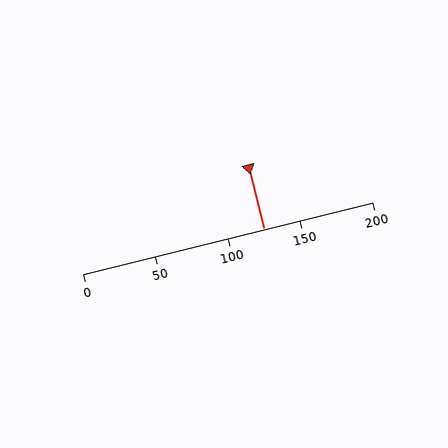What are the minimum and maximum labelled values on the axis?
The axis runs from 0 to 200.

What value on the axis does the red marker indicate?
The marker indicates approximately 125.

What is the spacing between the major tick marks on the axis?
The major ticks are spaced 50 apart.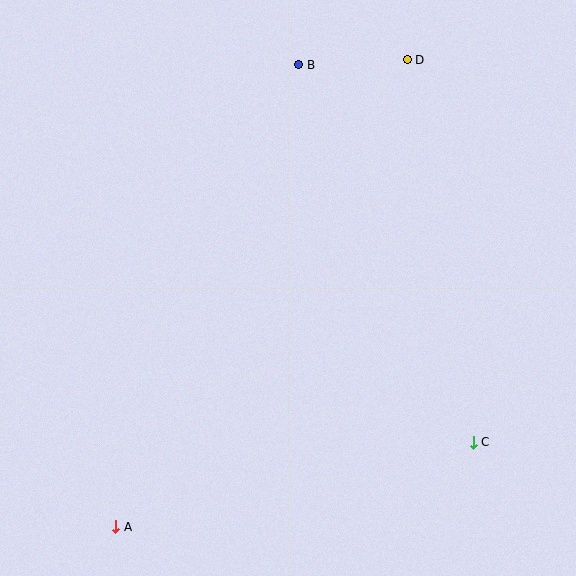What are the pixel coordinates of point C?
Point C is at (473, 442).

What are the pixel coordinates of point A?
Point A is at (116, 527).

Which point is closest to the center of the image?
Point B at (299, 65) is closest to the center.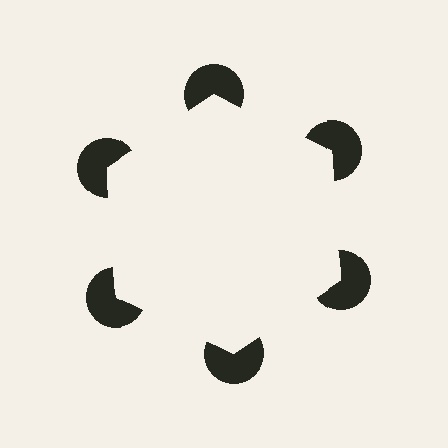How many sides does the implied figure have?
6 sides.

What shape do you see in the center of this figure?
An illusory hexagon — its edges are inferred from the aligned wedge cuts in the pac-man discs, not physically drawn.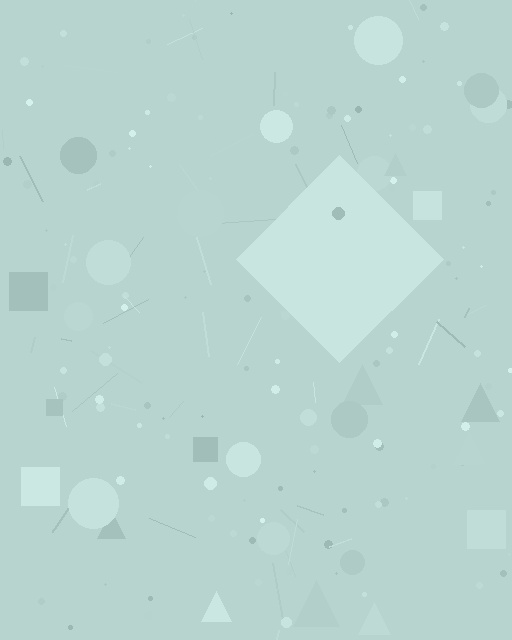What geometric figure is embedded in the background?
A diamond is embedded in the background.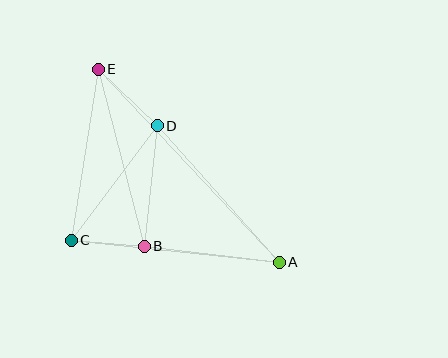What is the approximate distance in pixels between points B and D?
The distance between B and D is approximately 121 pixels.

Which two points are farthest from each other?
Points A and E are farthest from each other.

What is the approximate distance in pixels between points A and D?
The distance between A and D is approximately 183 pixels.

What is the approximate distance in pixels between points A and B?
The distance between A and B is approximately 136 pixels.